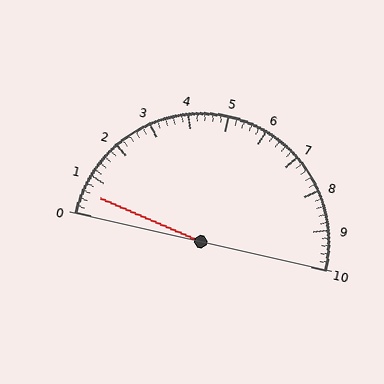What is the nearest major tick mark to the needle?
The nearest major tick mark is 1.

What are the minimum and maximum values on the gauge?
The gauge ranges from 0 to 10.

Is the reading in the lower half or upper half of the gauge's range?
The reading is in the lower half of the range (0 to 10).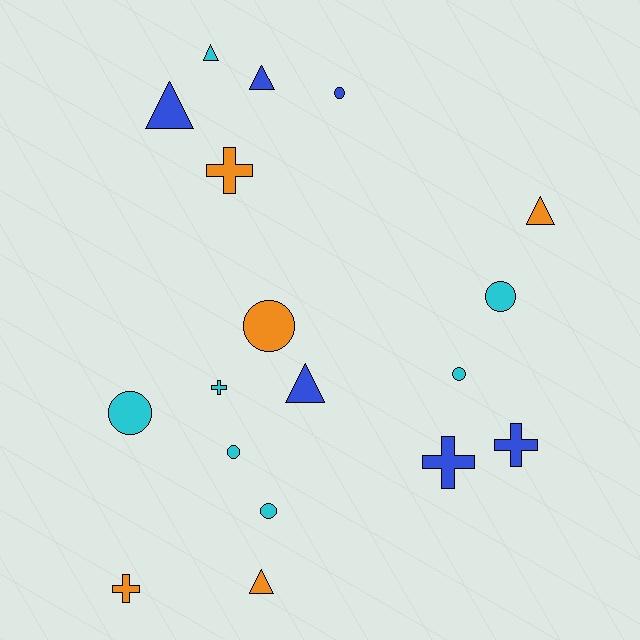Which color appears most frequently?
Cyan, with 7 objects.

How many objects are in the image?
There are 18 objects.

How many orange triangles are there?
There are 2 orange triangles.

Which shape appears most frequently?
Circle, with 7 objects.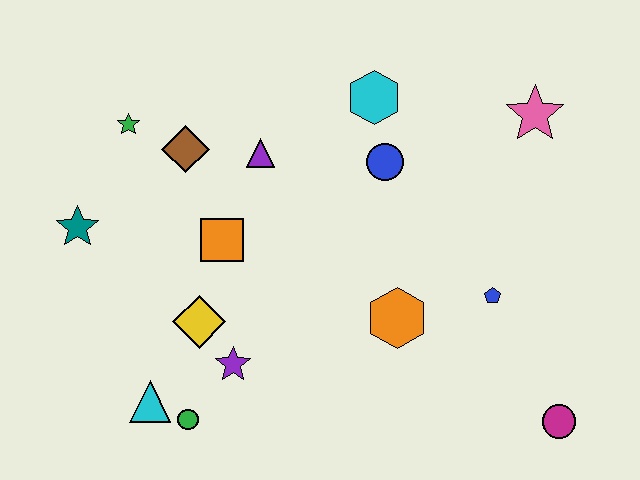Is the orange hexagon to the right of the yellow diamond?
Yes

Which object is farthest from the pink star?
The cyan triangle is farthest from the pink star.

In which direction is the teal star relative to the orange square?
The teal star is to the left of the orange square.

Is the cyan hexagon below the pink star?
No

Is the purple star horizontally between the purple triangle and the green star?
Yes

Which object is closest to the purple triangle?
The brown diamond is closest to the purple triangle.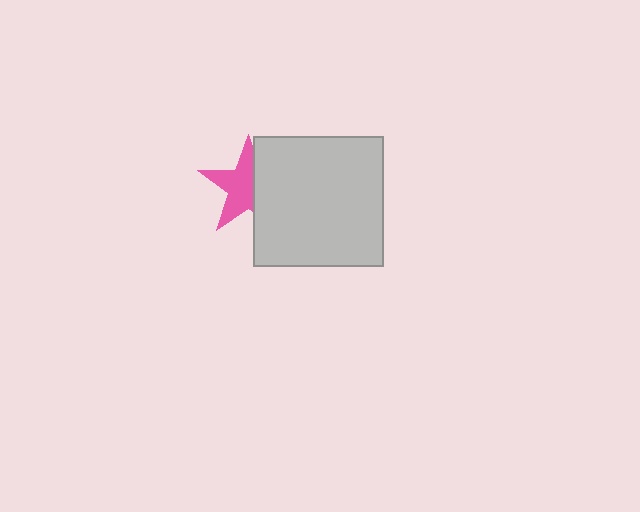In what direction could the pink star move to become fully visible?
The pink star could move left. That would shift it out from behind the light gray square entirely.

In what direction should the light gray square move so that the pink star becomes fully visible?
The light gray square should move right. That is the shortest direction to clear the overlap and leave the pink star fully visible.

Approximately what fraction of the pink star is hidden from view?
Roughly 39% of the pink star is hidden behind the light gray square.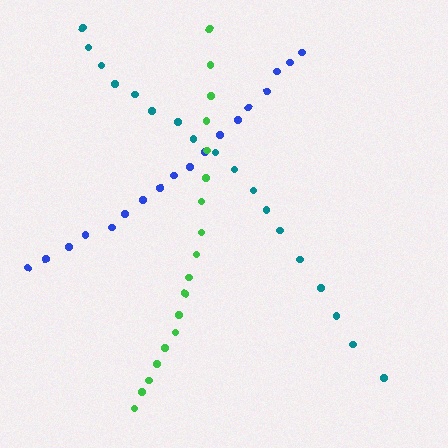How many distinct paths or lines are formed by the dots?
There are 3 distinct paths.